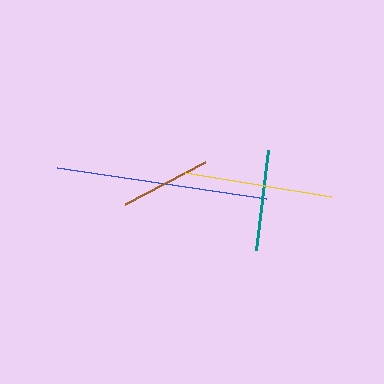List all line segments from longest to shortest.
From longest to shortest: blue, yellow, teal, brown.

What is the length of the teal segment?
The teal segment is approximately 101 pixels long.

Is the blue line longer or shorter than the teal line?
The blue line is longer than the teal line.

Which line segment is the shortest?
The brown line is the shortest at approximately 90 pixels.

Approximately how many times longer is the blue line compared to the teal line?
The blue line is approximately 2.1 times the length of the teal line.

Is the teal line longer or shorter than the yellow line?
The yellow line is longer than the teal line.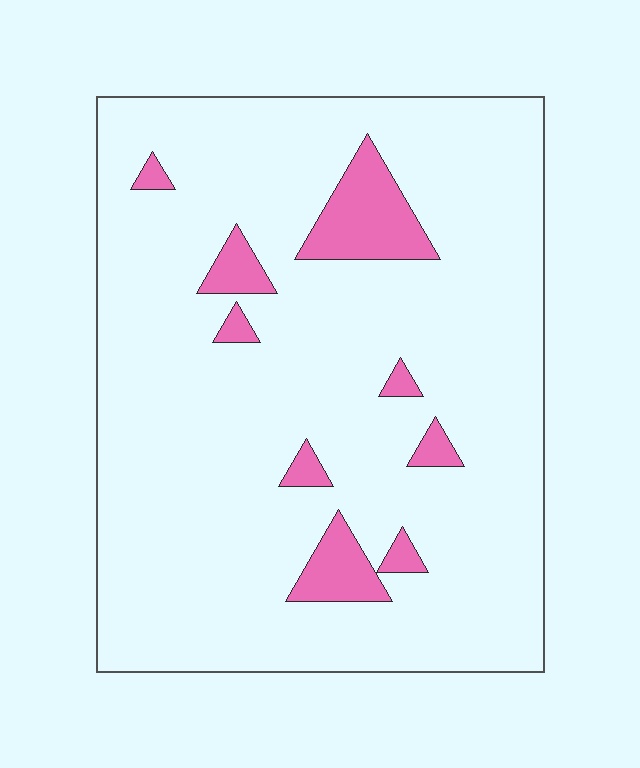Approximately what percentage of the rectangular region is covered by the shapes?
Approximately 10%.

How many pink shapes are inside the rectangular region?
9.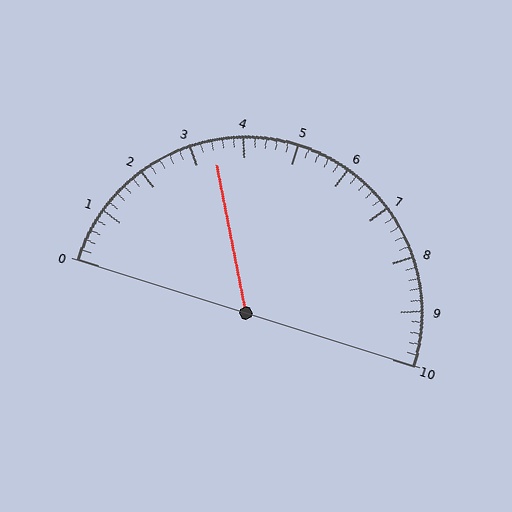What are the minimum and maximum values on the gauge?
The gauge ranges from 0 to 10.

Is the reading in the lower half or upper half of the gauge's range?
The reading is in the lower half of the range (0 to 10).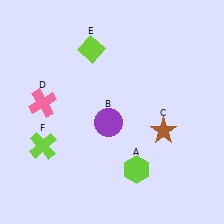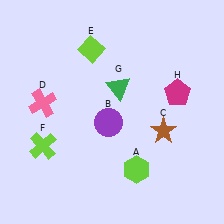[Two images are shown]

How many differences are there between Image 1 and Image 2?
There are 2 differences between the two images.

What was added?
A green triangle (G), a magenta pentagon (H) were added in Image 2.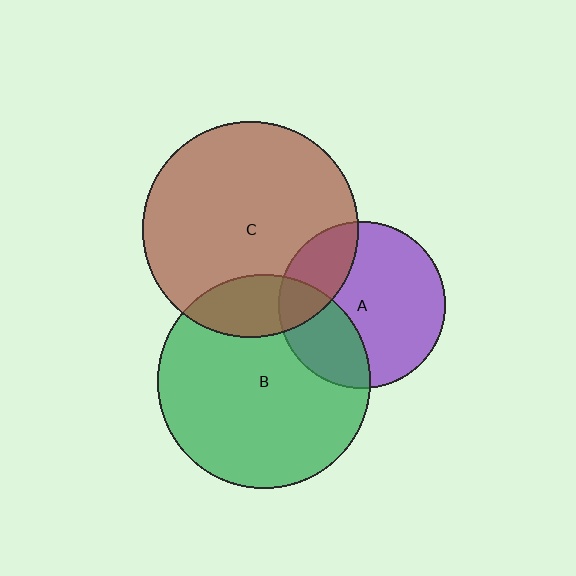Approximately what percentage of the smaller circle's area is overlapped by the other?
Approximately 30%.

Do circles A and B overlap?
Yes.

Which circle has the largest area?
Circle C (brown).